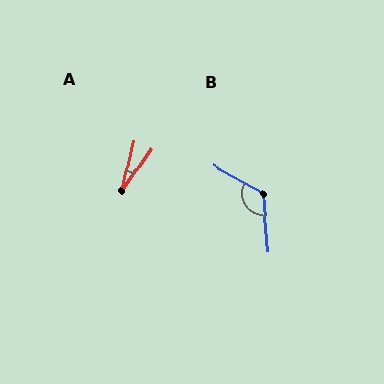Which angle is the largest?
B, at approximately 124 degrees.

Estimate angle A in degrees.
Approximately 23 degrees.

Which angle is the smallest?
A, at approximately 23 degrees.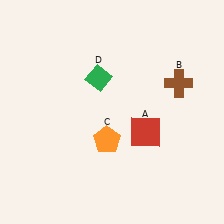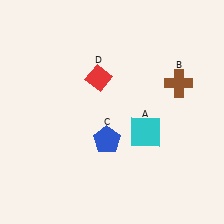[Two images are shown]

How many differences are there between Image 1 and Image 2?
There are 3 differences between the two images.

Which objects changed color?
A changed from red to cyan. C changed from orange to blue. D changed from green to red.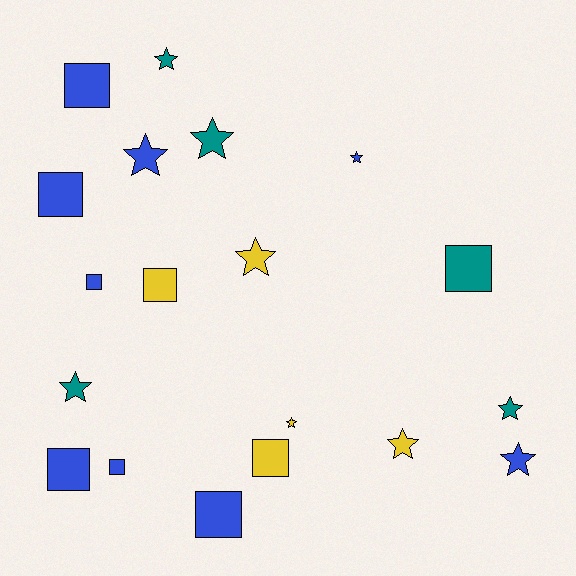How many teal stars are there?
There are 4 teal stars.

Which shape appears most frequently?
Star, with 10 objects.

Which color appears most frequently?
Blue, with 9 objects.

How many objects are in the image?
There are 19 objects.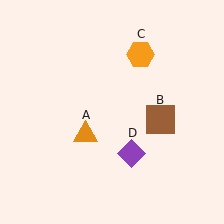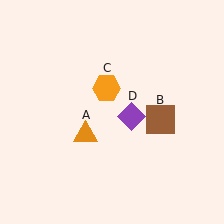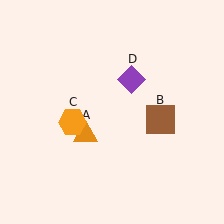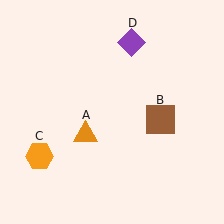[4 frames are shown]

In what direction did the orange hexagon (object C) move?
The orange hexagon (object C) moved down and to the left.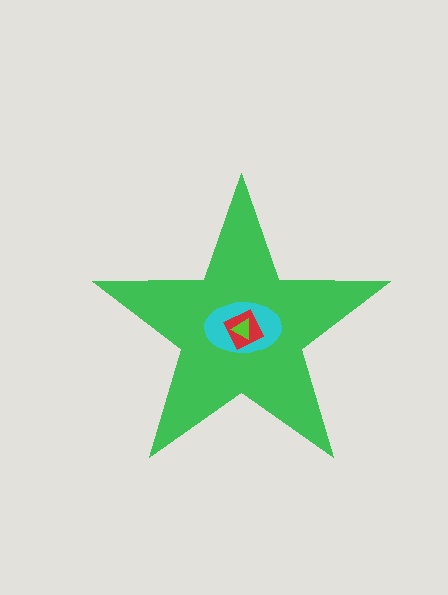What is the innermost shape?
The lime triangle.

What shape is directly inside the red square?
The lime triangle.